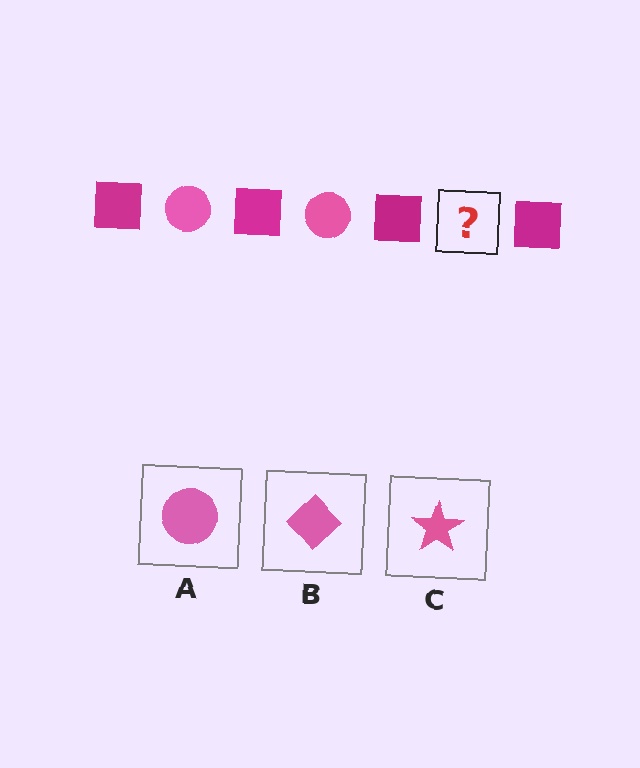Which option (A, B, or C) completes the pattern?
A.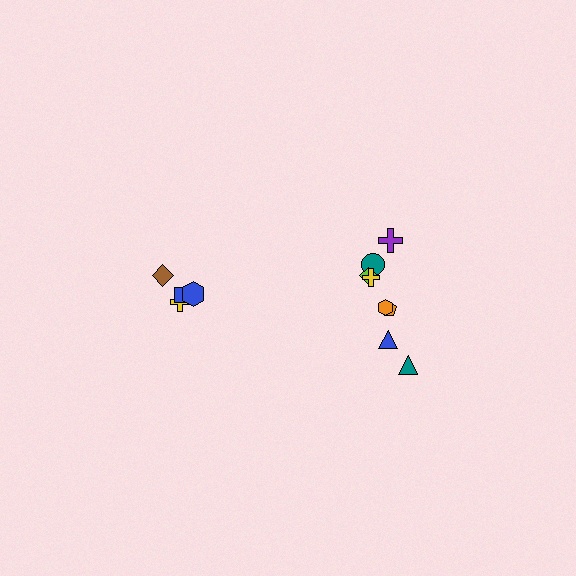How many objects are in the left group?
There are 4 objects.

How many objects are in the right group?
There are 8 objects.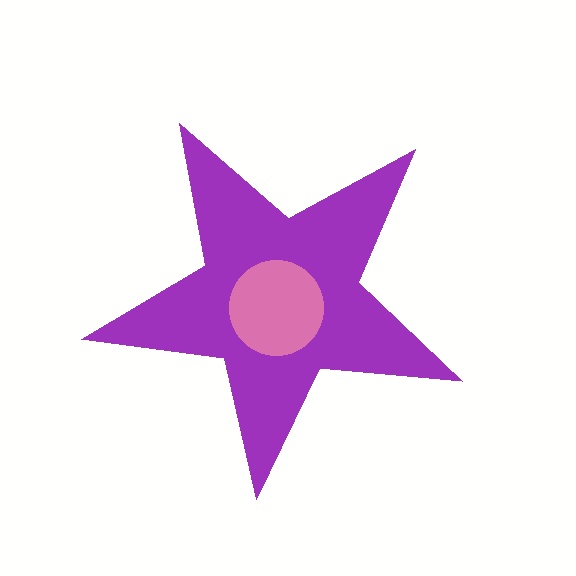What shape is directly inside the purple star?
The pink circle.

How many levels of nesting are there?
2.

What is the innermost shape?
The pink circle.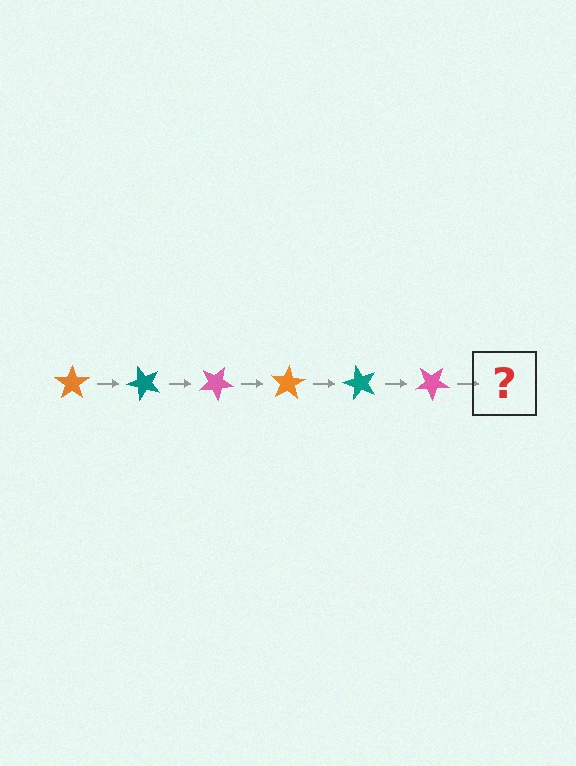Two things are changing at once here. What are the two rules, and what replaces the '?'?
The two rules are that it rotates 50 degrees each step and the color cycles through orange, teal, and pink. The '?' should be an orange star, rotated 300 degrees from the start.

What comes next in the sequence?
The next element should be an orange star, rotated 300 degrees from the start.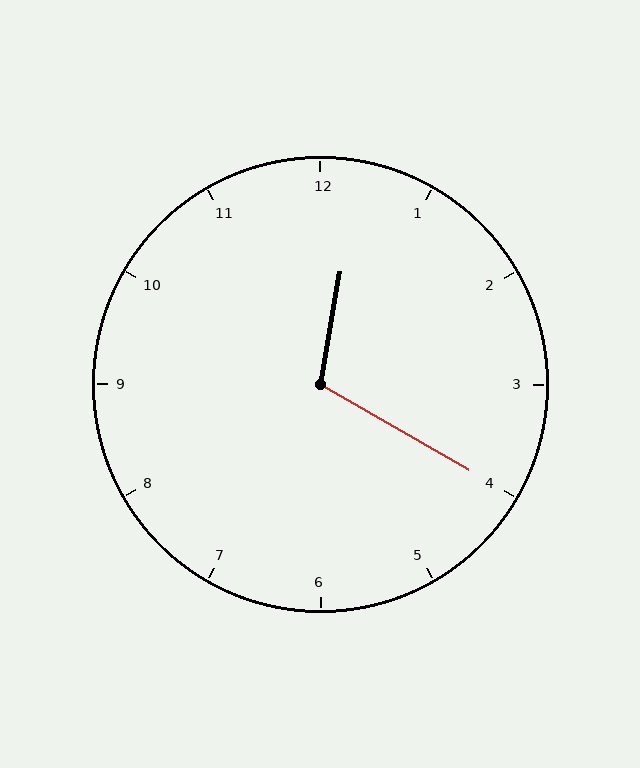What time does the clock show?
12:20.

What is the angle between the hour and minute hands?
Approximately 110 degrees.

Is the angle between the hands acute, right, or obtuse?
It is obtuse.